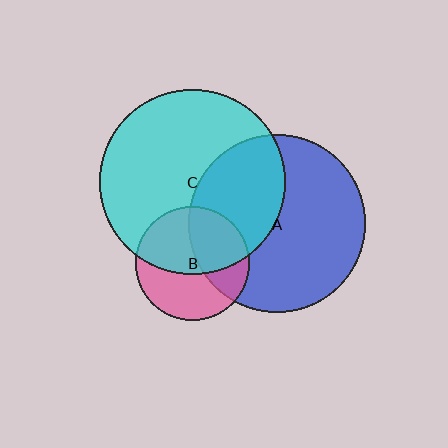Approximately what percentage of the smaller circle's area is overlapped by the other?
Approximately 55%.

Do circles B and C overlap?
Yes.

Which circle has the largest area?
Circle C (cyan).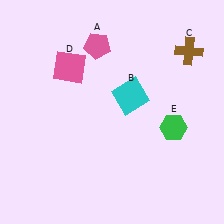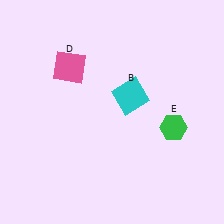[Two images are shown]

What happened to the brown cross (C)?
The brown cross (C) was removed in Image 2. It was in the top-right area of Image 1.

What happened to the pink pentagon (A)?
The pink pentagon (A) was removed in Image 2. It was in the top-left area of Image 1.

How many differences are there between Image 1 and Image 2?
There are 2 differences between the two images.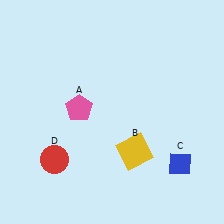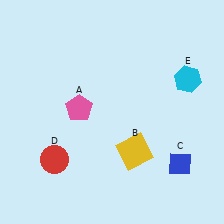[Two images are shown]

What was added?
A cyan hexagon (E) was added in Image 2.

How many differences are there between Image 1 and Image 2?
There is 1 difference between the two images.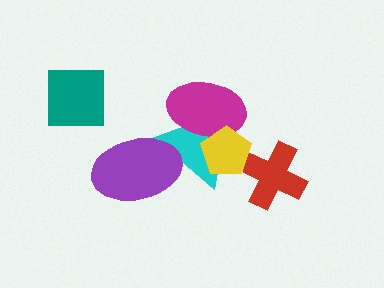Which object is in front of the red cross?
The yellow pentagon is in front of the red cross.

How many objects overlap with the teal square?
0 objects overlap with the teal square.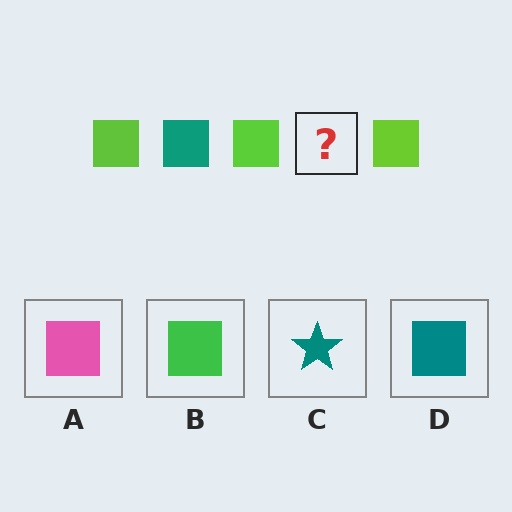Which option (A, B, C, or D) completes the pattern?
D.